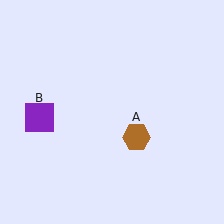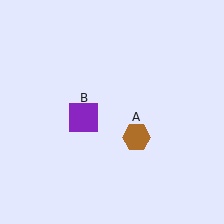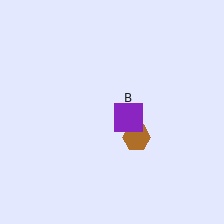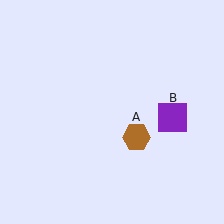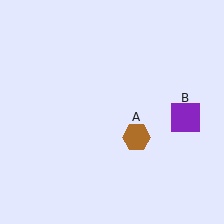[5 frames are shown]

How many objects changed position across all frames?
1 object changed position: purple square (object B).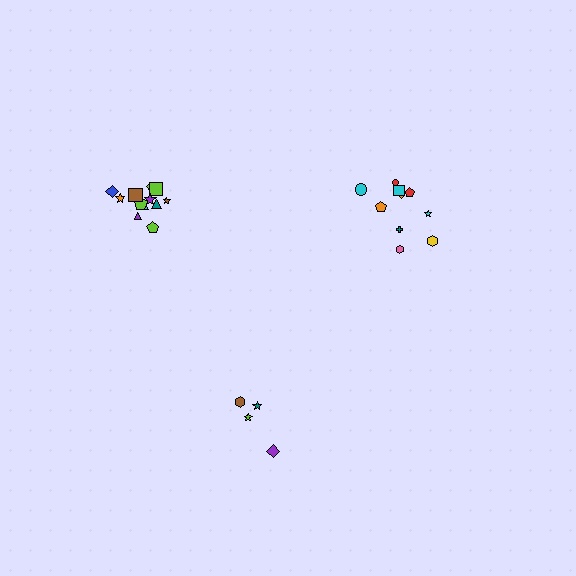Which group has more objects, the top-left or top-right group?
The top-left group.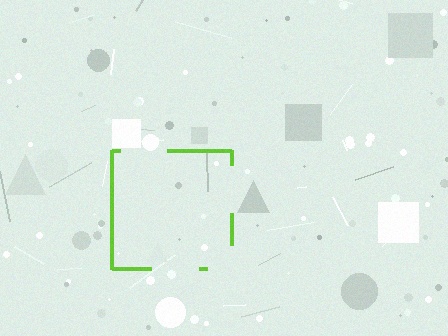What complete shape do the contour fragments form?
The contour fragments form a square.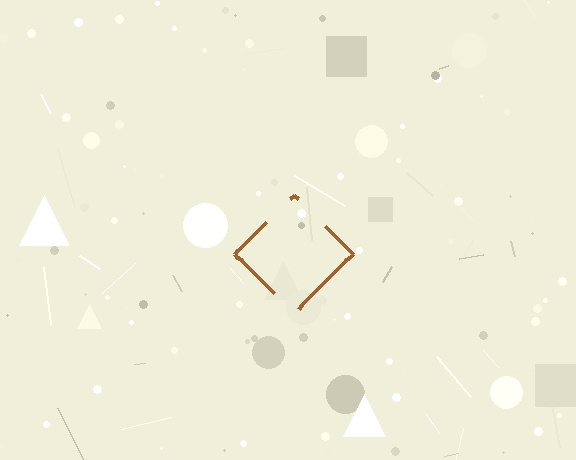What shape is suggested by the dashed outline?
The dashed outline suggests a diamond.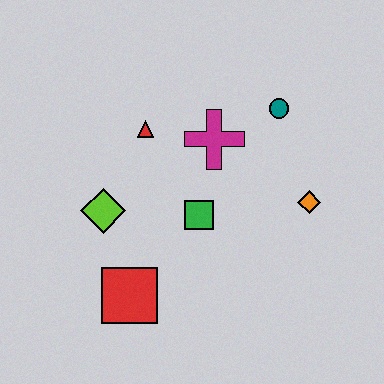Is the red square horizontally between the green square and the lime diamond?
Yes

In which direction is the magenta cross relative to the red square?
The magenta cross is above the red square.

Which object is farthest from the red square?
The teal circle is farthest from the red square.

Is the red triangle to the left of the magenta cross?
Yes